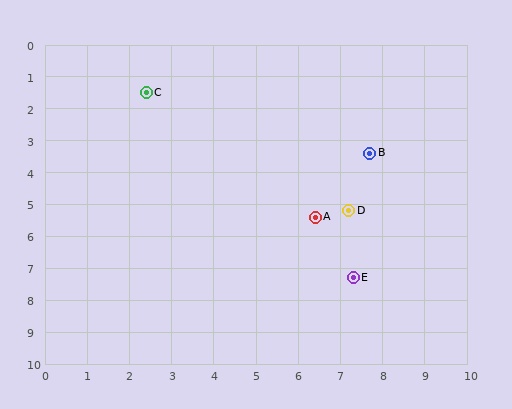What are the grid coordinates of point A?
Point A is at approximately (6.4, 5.4).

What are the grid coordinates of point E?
Point E is at approximately (7.3, 7.3).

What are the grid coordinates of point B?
Point B is at approximately (7.7, 3.4).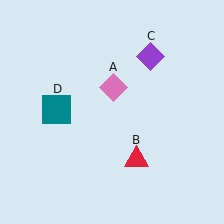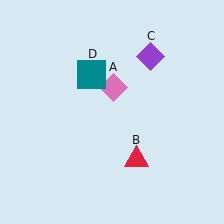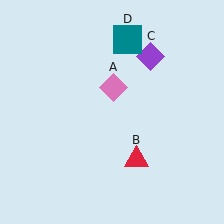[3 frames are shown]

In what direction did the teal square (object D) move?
The teal square (object D) moved up and to the right.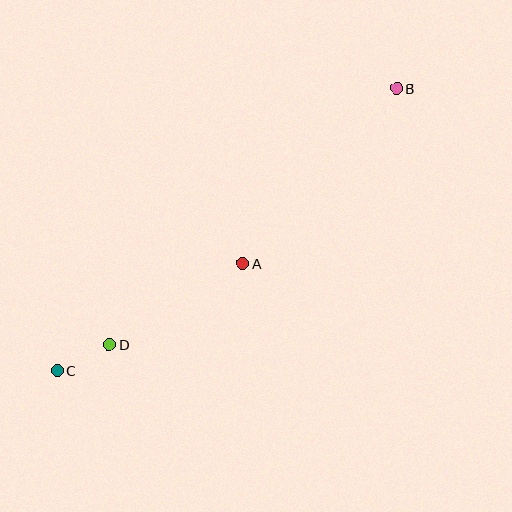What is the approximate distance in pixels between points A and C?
The distance between A and C is approximately 214 pixels.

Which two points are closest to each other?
Points C and D are closest to each other.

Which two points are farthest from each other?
Points B and C are farthest from each other.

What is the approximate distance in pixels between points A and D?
The distance between A and D is approximately 156 pixels.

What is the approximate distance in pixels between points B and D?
The distance between B and D is approximately 385 pixels.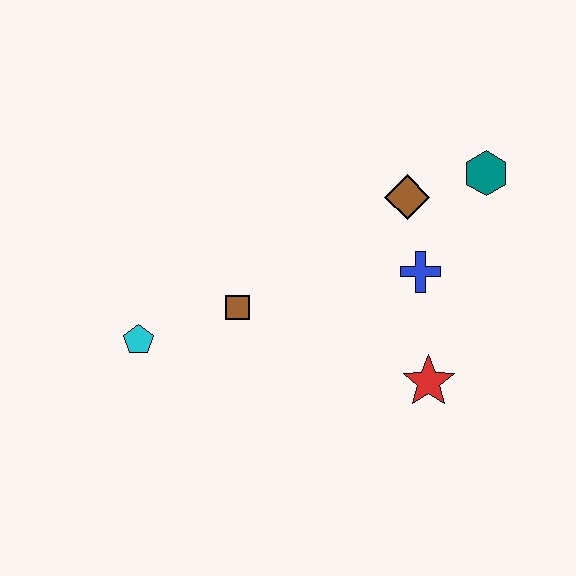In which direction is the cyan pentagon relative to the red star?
The cyan pentagon is to the left of the red star.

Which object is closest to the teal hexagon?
The brown diamond is closest to the teal hexagon.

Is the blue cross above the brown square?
Yes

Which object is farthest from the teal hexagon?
The cyan pentagon is farthest from the teal hexagon.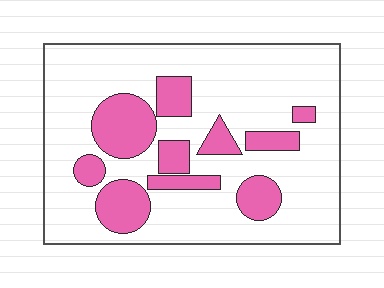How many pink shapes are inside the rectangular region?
10.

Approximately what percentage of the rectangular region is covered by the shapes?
Approximately 25%.